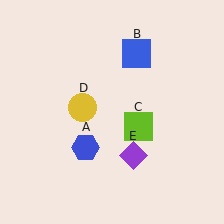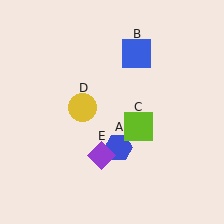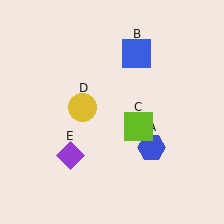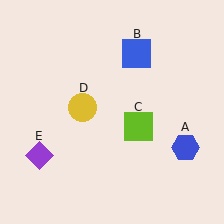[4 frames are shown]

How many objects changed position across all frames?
2 objects changed position: blue hexagon (object A), purple diamond (object E).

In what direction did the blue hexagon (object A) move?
The blue hexagon (object A) moved right.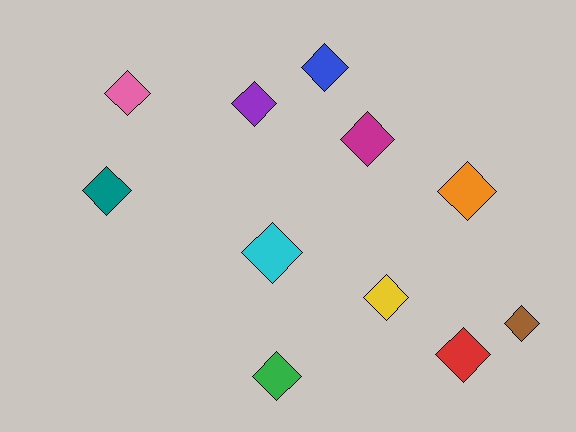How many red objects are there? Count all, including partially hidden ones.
There is 1 red object.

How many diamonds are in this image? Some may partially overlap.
There are 11 diamonds.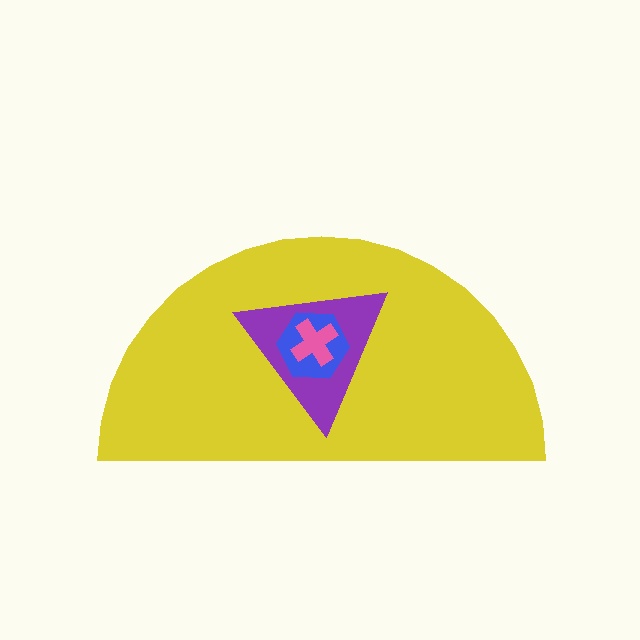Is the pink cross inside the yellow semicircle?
Yes.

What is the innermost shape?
The pink cross.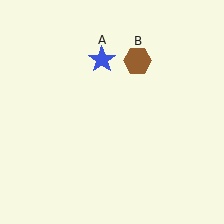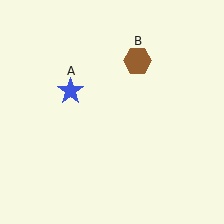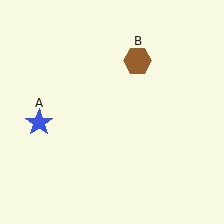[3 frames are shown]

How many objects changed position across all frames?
1 object changed position: blue star (object A).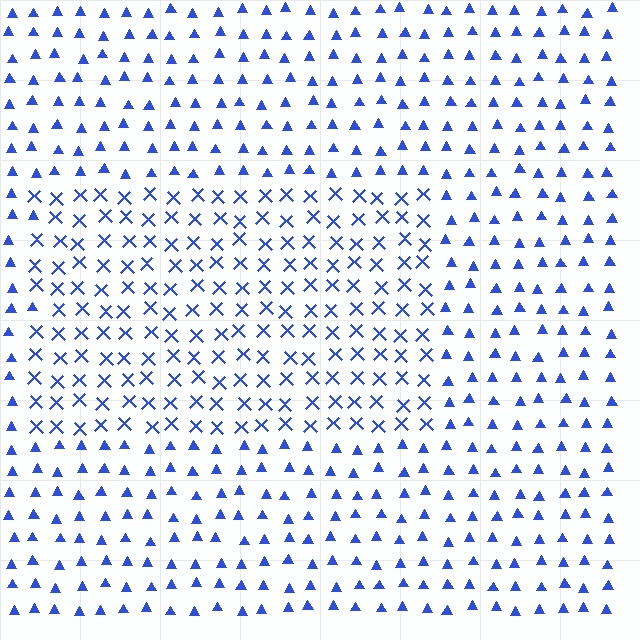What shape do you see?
I see a rectangle.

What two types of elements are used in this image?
The image uses X marks inside the rectangle region and triangles outside it.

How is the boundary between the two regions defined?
The boundary is defined by a change in element shape: X marks inside vs. triangles outside. All elements share the same color and spacing.